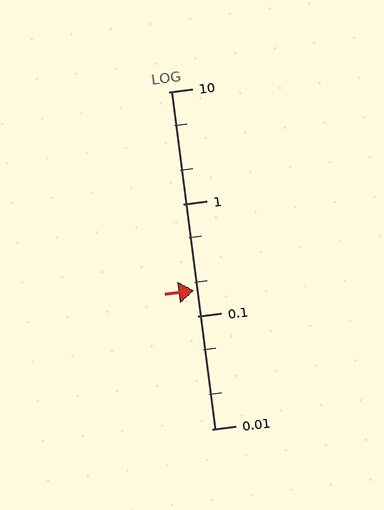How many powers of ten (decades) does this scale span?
The scale spans 3 decades, from 0.01 to 10.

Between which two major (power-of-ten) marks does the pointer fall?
The pointer is between 0.1 and 1.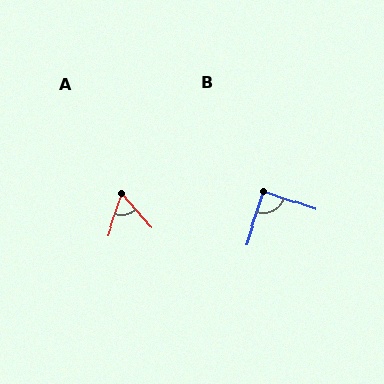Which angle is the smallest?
A, at approximately 61 degrees.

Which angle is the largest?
B, at approximately 89 degrees.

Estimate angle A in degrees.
Approximately 61 degrees.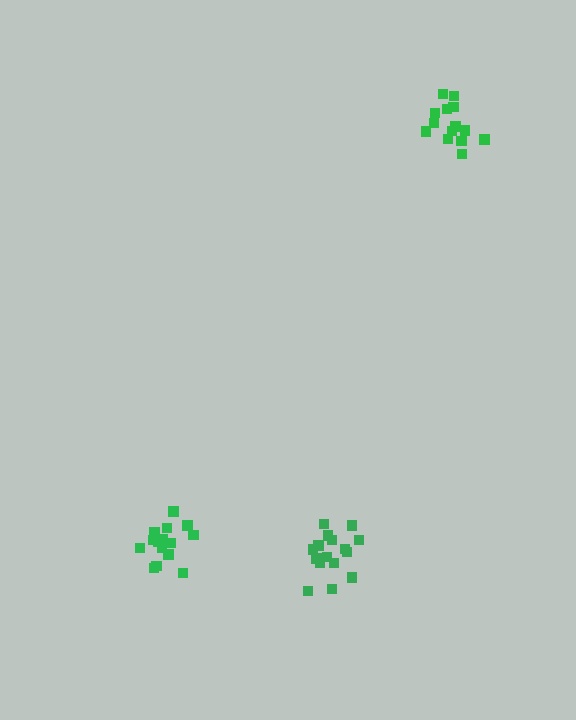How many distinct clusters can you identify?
There are 3 distinct clusters.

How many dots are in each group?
Group 1: 14 dots, Group 2: 15 dots, Group 3: 16 dots (45 total).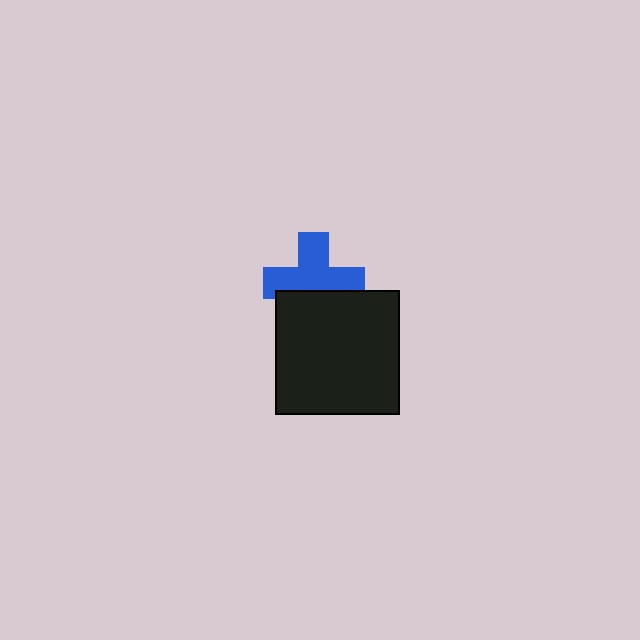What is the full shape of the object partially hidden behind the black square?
The partially hidden object is a blue cross.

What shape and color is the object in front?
The object in front is a black square.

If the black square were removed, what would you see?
You would see the complete blue cross.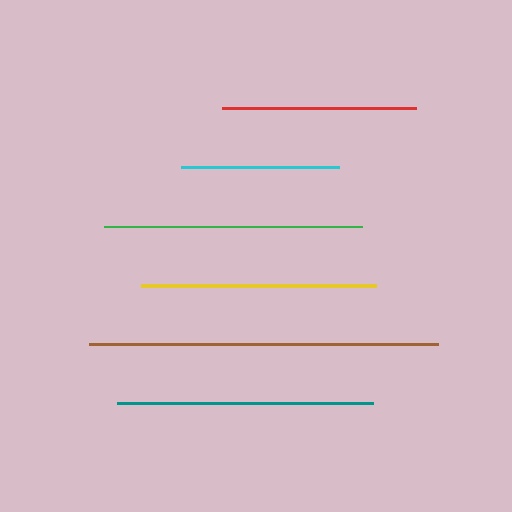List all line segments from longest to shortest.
From longest to shortest: brown, green, teal, yellow, red, cyan.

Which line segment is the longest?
The brown line is the longest at approximately 348 pixels.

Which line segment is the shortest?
The cyan line is the shortest at approximately 157 pixels.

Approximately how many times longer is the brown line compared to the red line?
The brown line is approximately 1.8 times the length of the red line.